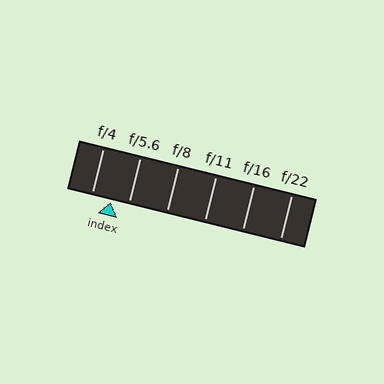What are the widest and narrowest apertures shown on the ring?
The widest aperture shown is f/4 and the narrowest is f/22.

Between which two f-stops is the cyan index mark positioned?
The index mark is between f/4 and f/5.6.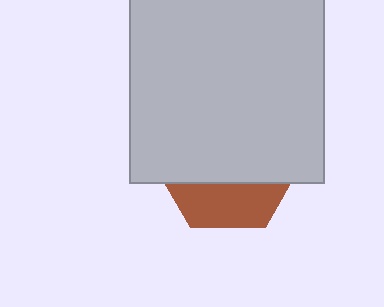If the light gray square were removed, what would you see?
You would see the complete brown hexagon.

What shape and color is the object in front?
The object in front is a light gray square.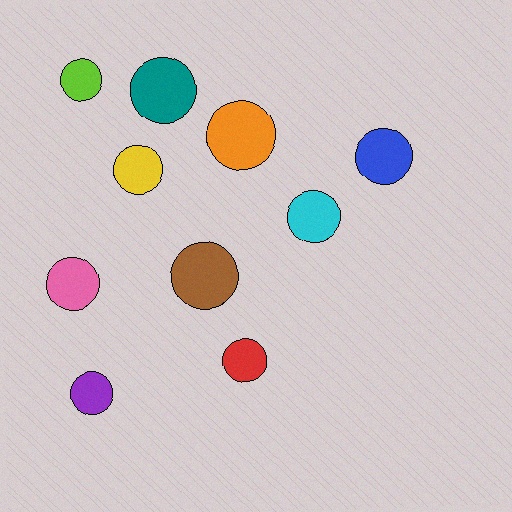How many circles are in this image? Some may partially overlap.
There are 10 circles.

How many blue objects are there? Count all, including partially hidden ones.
There is 1 blue object.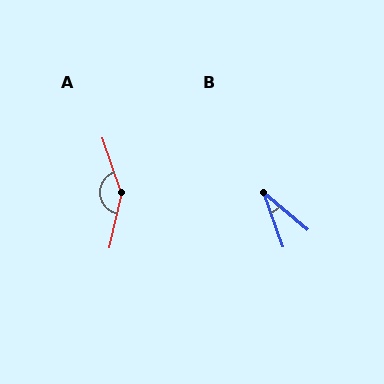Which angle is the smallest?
B, at approximately 29 degrees.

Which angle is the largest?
A, at approximately 149 degrees.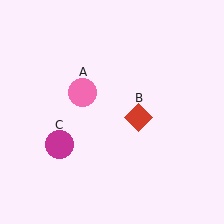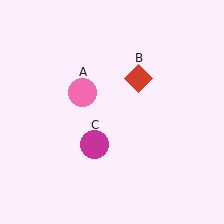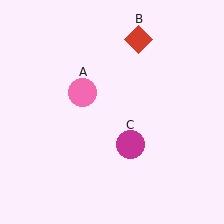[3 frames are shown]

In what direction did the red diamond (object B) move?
The red diamond (object B) moved up.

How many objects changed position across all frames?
2 objects changed position: red diamond (object B), magenta circle (object C).